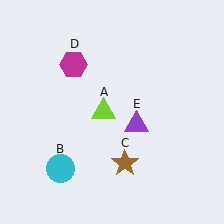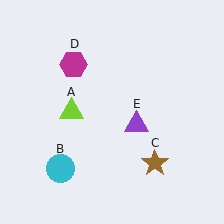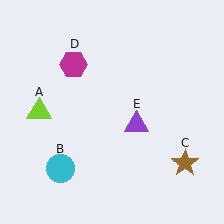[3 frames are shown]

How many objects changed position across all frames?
2 objects changed position: lime triangle (object A), brown star (object C).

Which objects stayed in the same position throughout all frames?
Cyan circle (object B) and magenta hexagon (object D) and purple triangle (object E) remained stationary.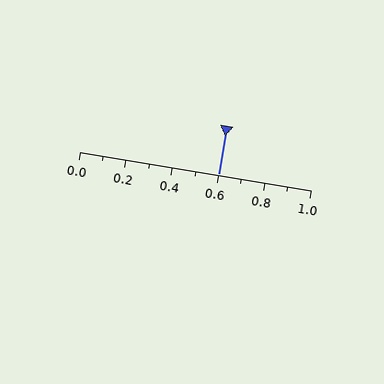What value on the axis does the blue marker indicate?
The marker indicates approximately 0.6.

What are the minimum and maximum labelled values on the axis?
The axis runs from 0.0 to 1.0.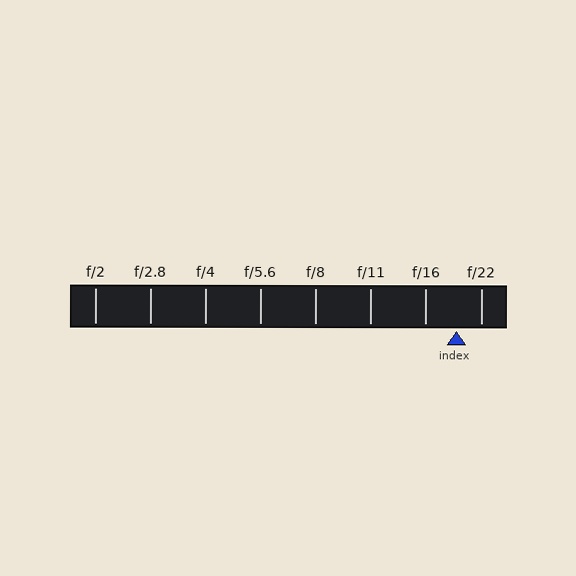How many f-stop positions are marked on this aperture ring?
There are 8 f-stop positions marked.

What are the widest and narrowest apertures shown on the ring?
The widest aperture shown is f/2 and the narrowest is f/22.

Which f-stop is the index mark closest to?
The index mark is closest to f/22.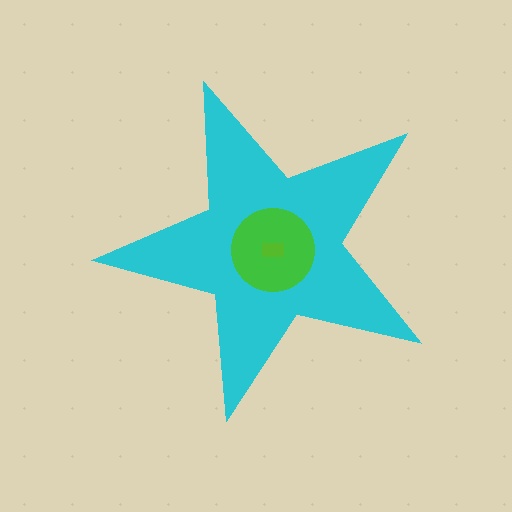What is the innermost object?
The lime rectangle.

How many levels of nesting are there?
3.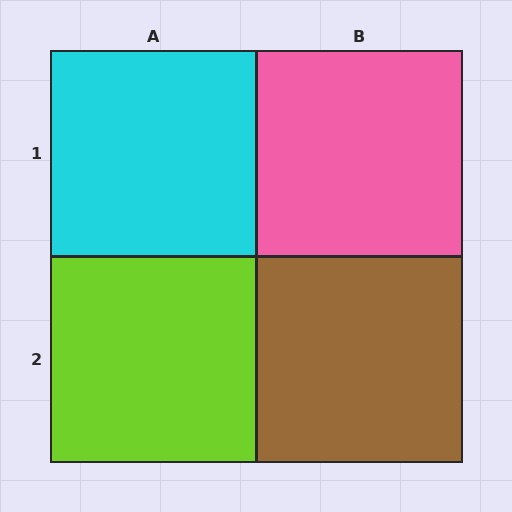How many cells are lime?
1 cell is lime.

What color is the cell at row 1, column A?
Cyan.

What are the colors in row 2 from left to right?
Lime, brown.